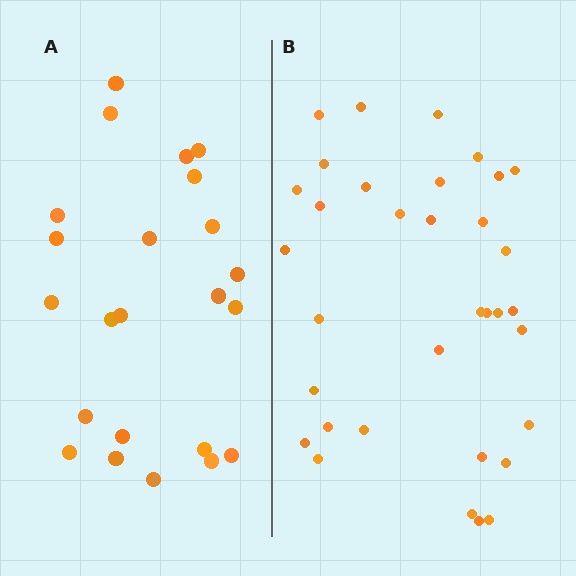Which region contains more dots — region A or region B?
Region B (the right region) has more dots.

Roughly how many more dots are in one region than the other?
Region B has roughly 12 or so more dots than region A.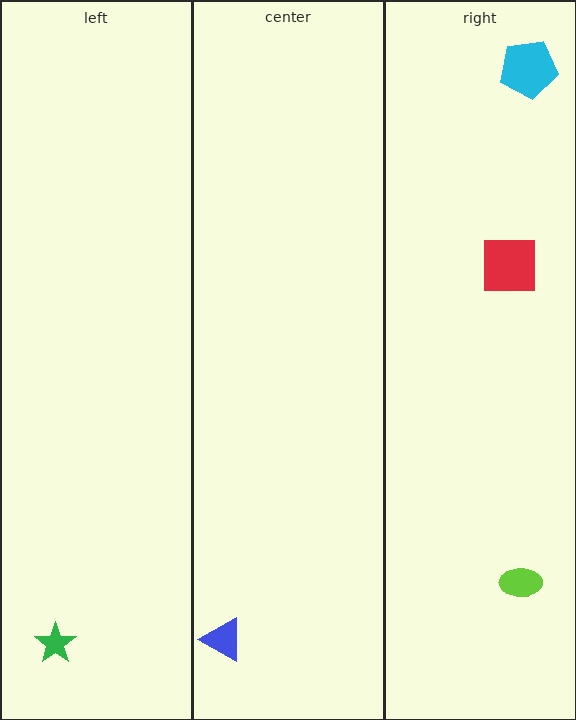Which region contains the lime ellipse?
The right region.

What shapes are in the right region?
The cyan pentagon, the red square, the lime ellipse.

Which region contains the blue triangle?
The center region.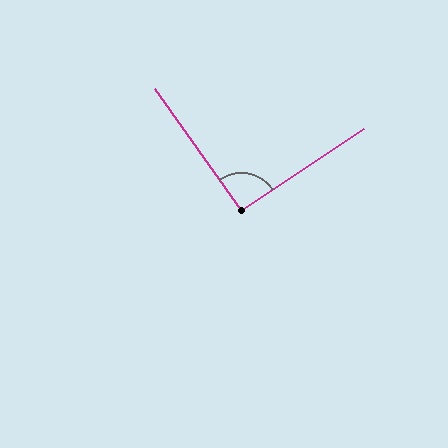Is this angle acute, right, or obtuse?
It is approximately a right angle.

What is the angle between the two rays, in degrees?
Approximately 92 degrees.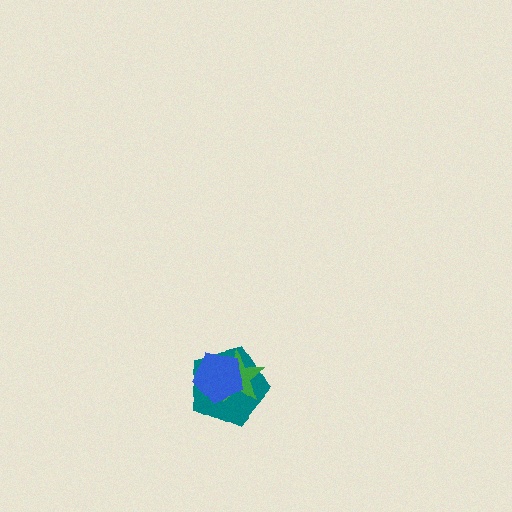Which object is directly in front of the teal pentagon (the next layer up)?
The green star is directly in front of the teal pentagon.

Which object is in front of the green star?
The blue pentagon is in front of the green star.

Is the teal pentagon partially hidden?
Yes, it is partially covered by another shape.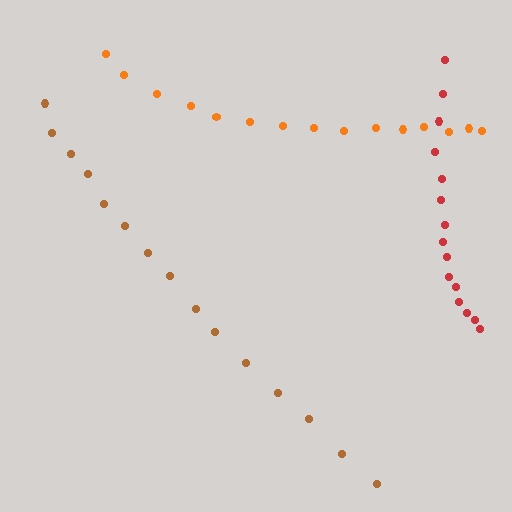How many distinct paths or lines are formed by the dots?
There are 3 distinct paths.